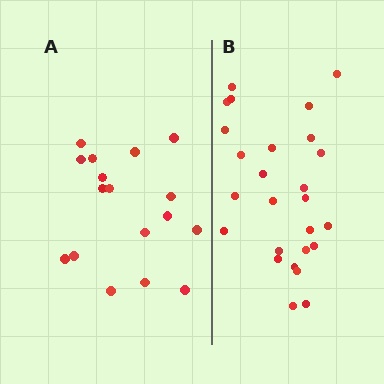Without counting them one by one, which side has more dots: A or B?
Region B (the right region) has more dots.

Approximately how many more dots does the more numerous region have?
Region B has roughly 8 or so more dots than region A.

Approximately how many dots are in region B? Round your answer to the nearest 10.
About 30 dots. (The exact count is 26, which rounds to 30.)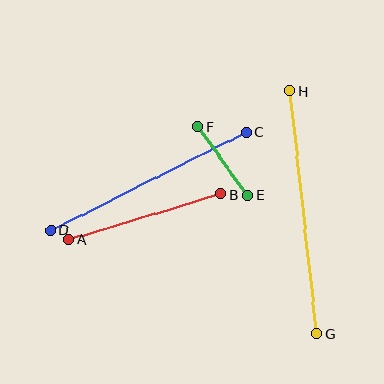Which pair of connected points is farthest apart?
Points G and H are farthest apart.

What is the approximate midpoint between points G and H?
The midpoint is at approximately (303, 212) pixels.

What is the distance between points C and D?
The distance is approximately 219 pixels.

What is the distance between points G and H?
The distance is approximately 244 pixels.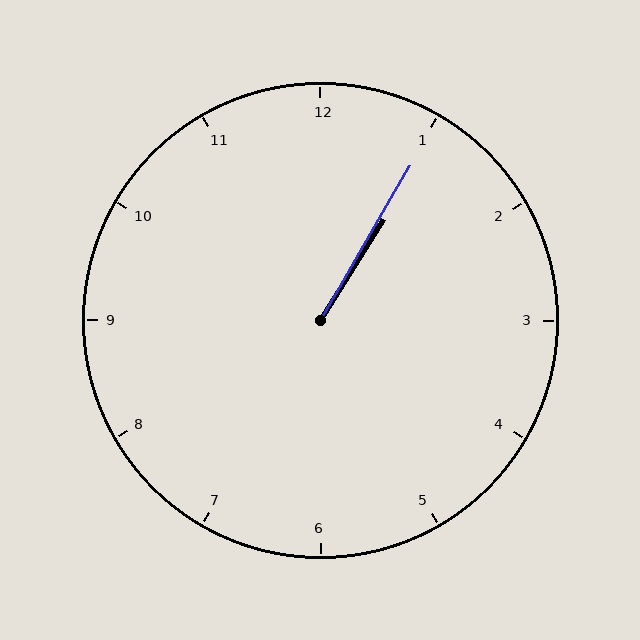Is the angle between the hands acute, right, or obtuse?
It is acute.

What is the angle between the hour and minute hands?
Approximately 2 degrees.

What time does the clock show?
1:05.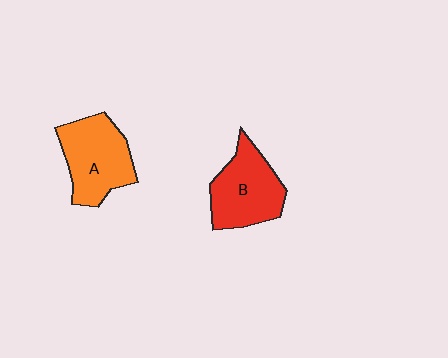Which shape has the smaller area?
Shape B (red).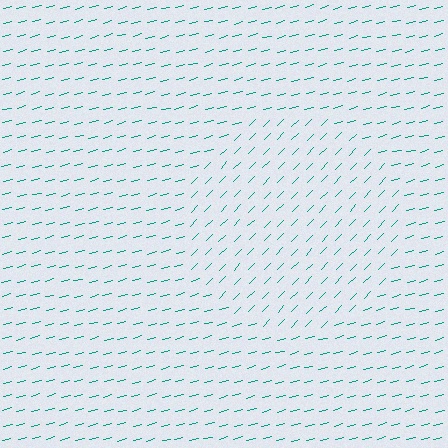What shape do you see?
I see a circle.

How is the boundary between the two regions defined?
The boundary is defined purely by a change in line orientation (approximately 31 degrees difference). All lines are the same color and thickness.